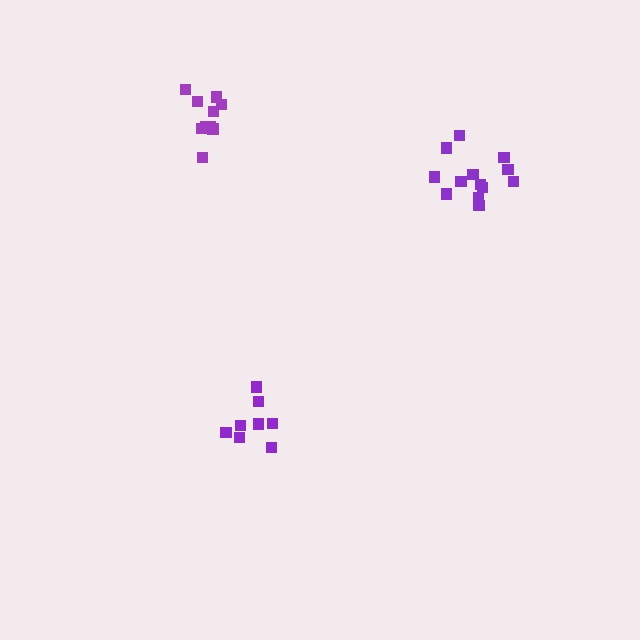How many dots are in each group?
Group 1: 13 dots, Group 2: 8 dots, Group 3: 10 dots (31 total).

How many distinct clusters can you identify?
There are 3 distinct clusters.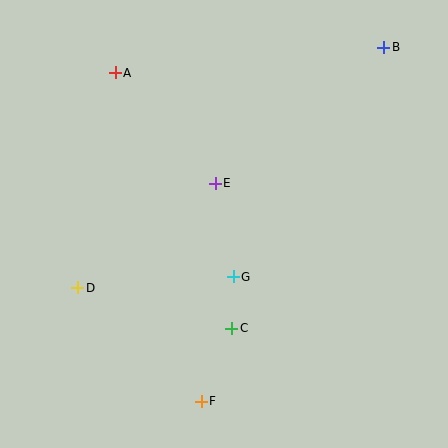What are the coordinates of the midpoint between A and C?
The midpoint between A and C is at (173, 201).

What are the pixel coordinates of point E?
Point E is at (215, 183).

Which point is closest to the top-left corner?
Point A is closest to the top-left corner.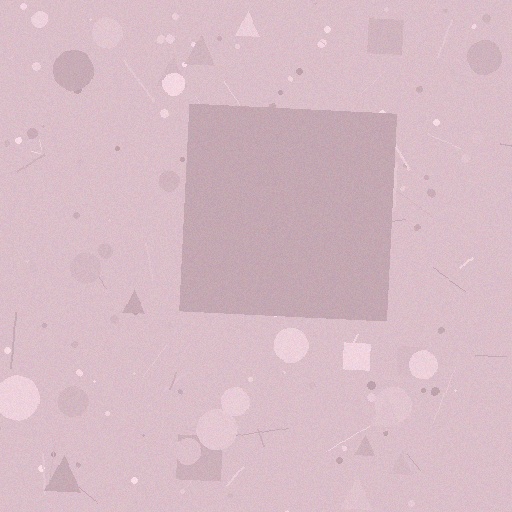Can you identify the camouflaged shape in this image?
The camouflaged shape is a square.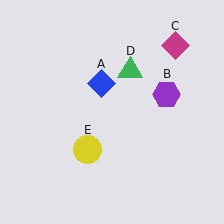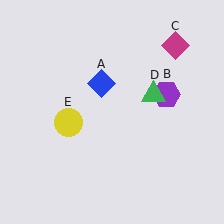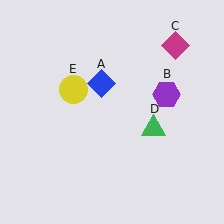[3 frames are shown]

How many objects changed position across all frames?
2 objects changed position: green triangle (object D), yellow circle (object E).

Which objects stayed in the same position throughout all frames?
Blue diamond (object A) and purple hexagon (object B) and magenta diamond (object C) remained stationary.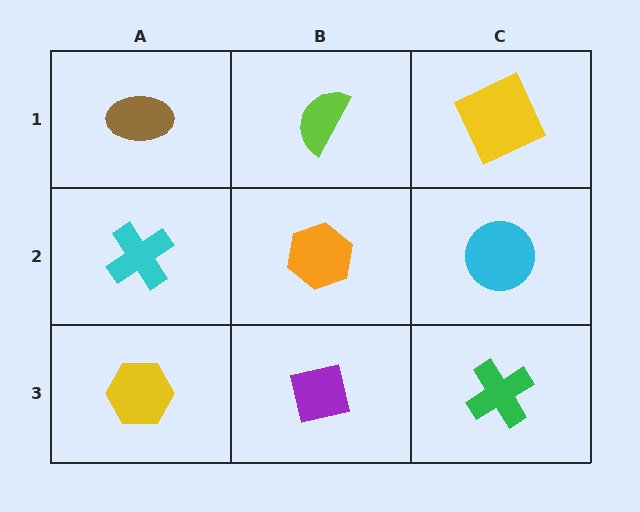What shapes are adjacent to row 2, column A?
A brown ellipse (row 1, column A), a yellow hexagon (row 3, column A), an orange hexagon (row 2, column B).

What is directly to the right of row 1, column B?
A yellow square.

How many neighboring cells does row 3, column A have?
2.